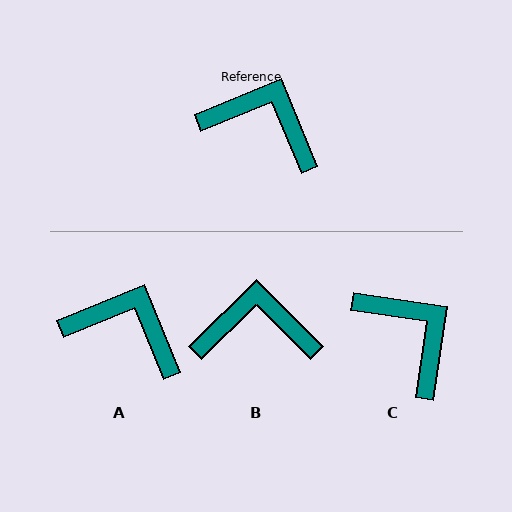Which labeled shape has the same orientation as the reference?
A.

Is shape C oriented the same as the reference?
No, it is off by about 31 degrees.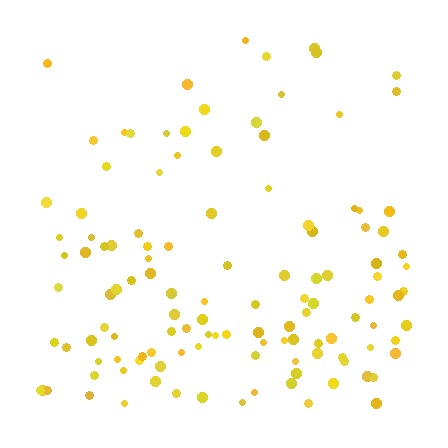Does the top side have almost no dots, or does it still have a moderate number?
Still a moderate number, just noticeably fewer than the bottom.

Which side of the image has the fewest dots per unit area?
The top.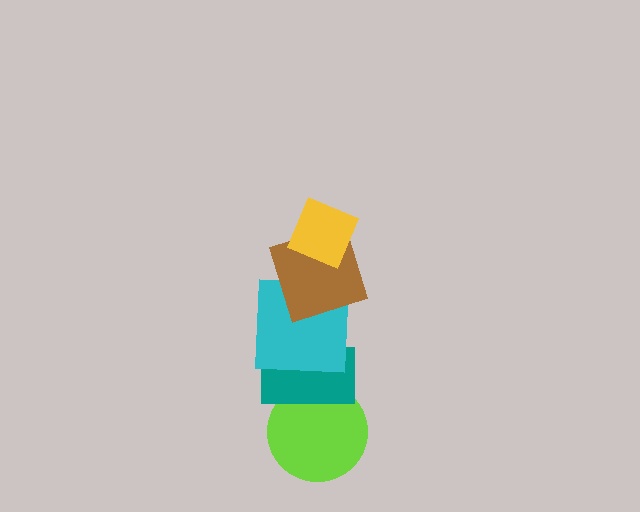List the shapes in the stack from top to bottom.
From top to bottom: the yellow diamond, the brown square, the cyan square, the teal rectangle, the lime circle.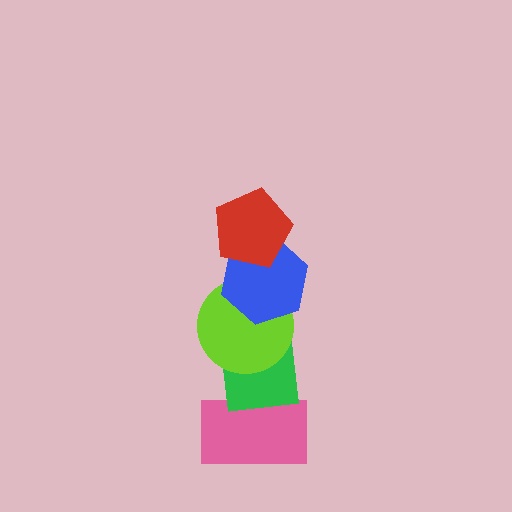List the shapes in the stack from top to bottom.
From top to bottom: the red pentagon, the blue hexagon, the lime circle, the green square, the pink rectangle.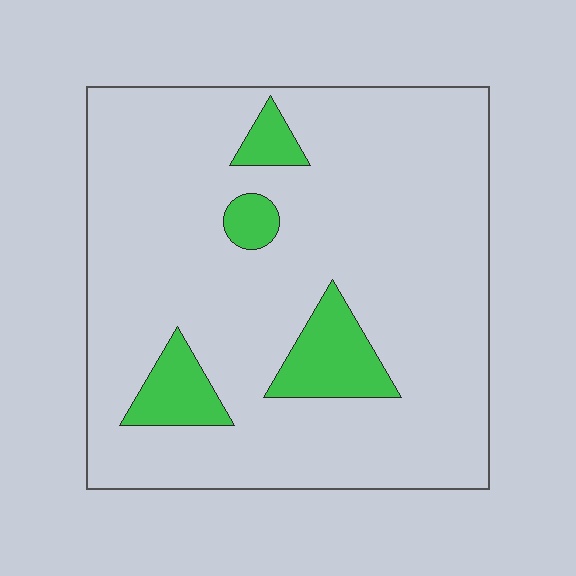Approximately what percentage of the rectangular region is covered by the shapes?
Approximately 10%.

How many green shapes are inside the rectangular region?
4.